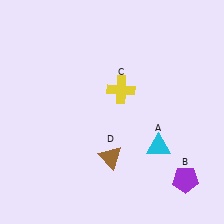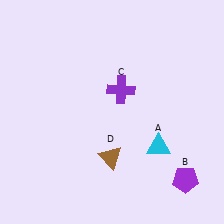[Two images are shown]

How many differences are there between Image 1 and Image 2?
There is 1 difference between the two images.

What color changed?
The cross (C) changed from yellow in Image 1 to purple in Image 2.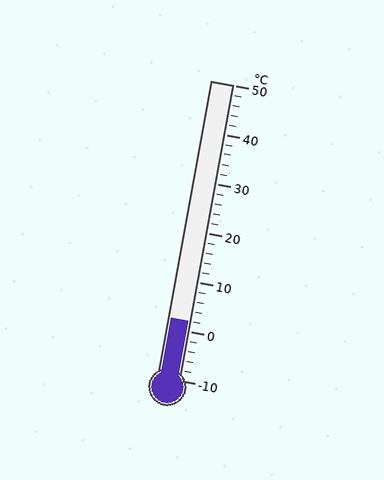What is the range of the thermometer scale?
The thermometer scale ranges from -10°C to 50°C.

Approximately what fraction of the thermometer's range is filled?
The thermometer is filled to approximately 20% of its range.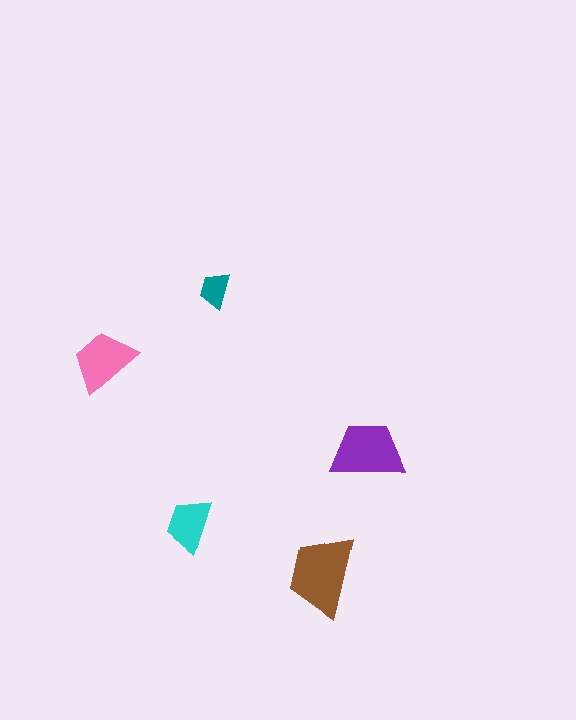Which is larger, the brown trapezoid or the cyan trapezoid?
The brown one.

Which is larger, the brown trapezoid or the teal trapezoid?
The brown one.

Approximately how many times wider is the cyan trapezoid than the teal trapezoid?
About 1.5 times wider.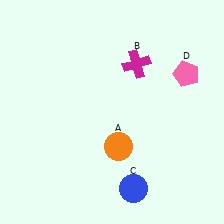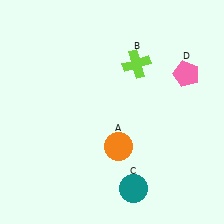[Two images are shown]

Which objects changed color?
B changed from magenta to lime. C changed from blue to teal.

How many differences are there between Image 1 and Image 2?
There are 2 differences between the two images.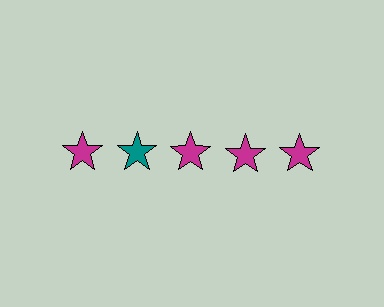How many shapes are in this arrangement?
There are 5 shapes arranged in a grid pattern.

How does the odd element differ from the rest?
It has a different color: teal instead of magenta.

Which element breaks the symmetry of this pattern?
The teal star in the top row, second from left column breaks the symmetry. All other shapes are magenta stars.